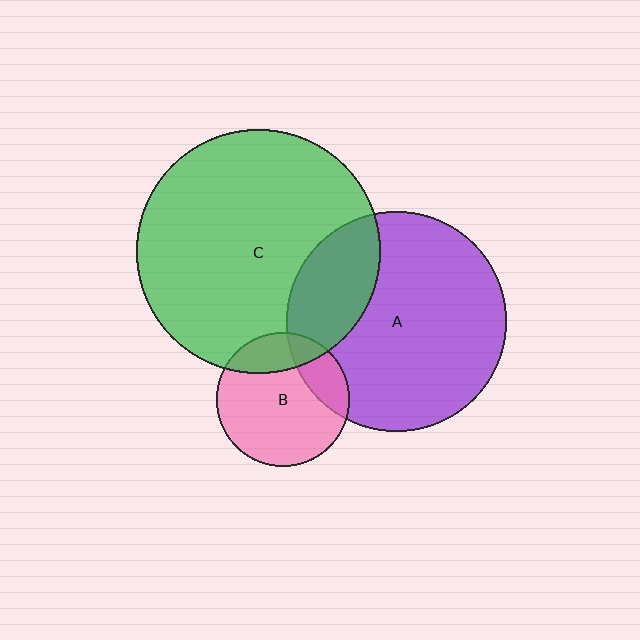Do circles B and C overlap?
Yes.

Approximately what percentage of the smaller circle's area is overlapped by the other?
Approximately 20%.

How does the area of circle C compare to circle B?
Approximately 3.3 times.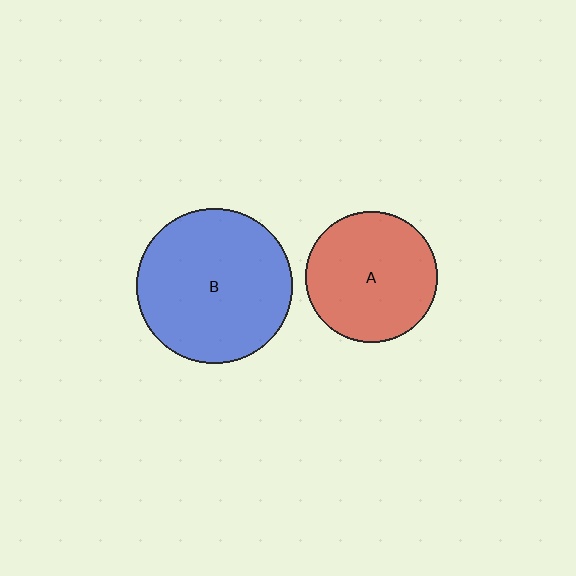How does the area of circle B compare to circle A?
Approximately 1.4 times.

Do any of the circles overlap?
No, none of the circles overlap.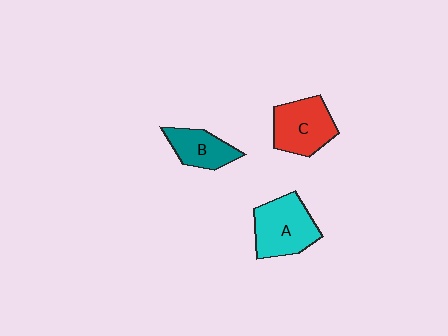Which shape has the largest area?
Shape A (cyan).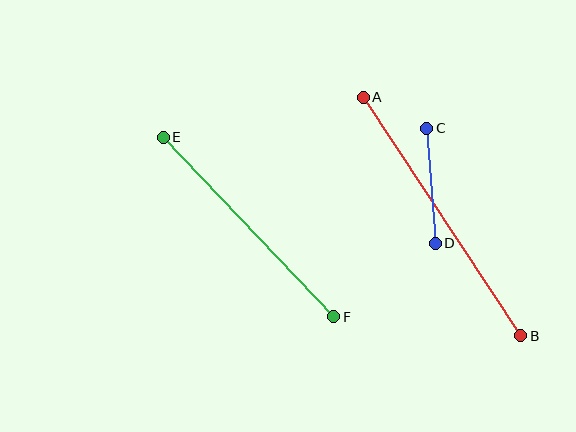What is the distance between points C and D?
The distance is approximately 116 pixels.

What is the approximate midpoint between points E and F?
The midpoint is at approximately (248, 227) pixels.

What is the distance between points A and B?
The distance is approximately 286 pixels.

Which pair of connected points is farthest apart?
Points A and B are farthest apart.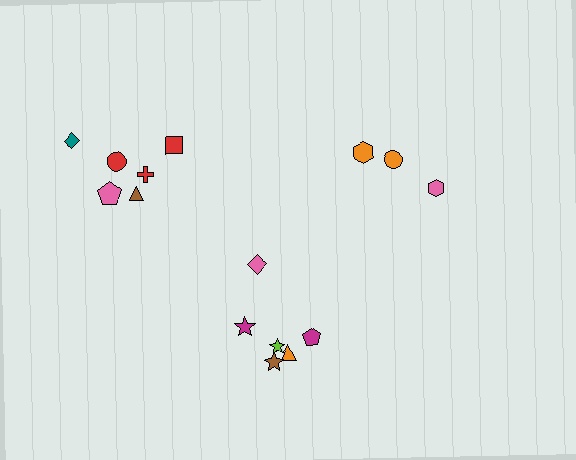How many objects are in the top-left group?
There are 6 objects.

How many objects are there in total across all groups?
There are 15 objects.